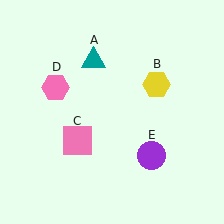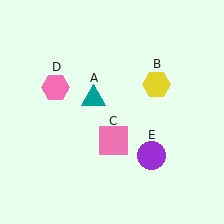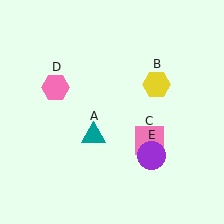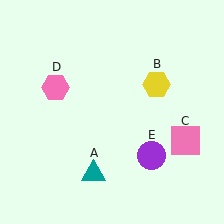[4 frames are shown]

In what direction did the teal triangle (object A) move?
The teal triangle (object A) moved down.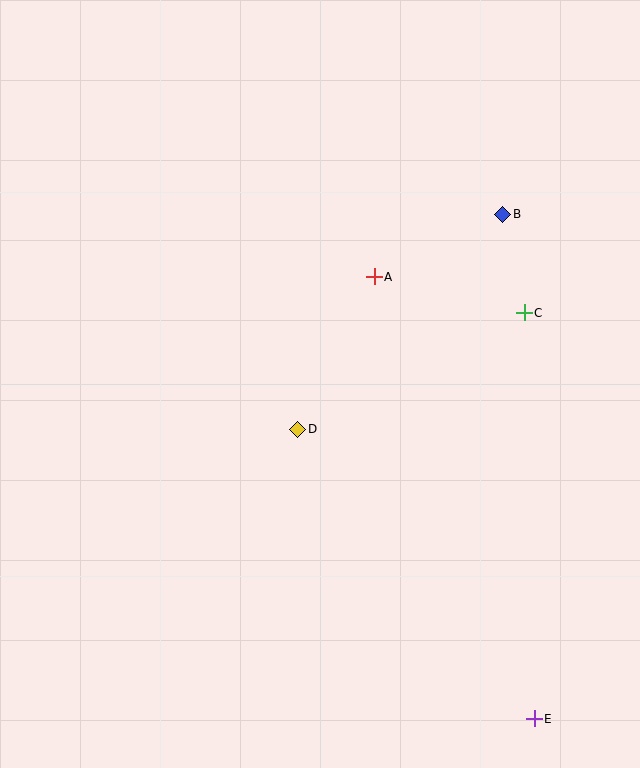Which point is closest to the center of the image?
Point D at (298, 429) is closest to the center.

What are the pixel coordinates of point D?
Point D is at (298, 429).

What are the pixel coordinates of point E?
Point E is at (534, 719).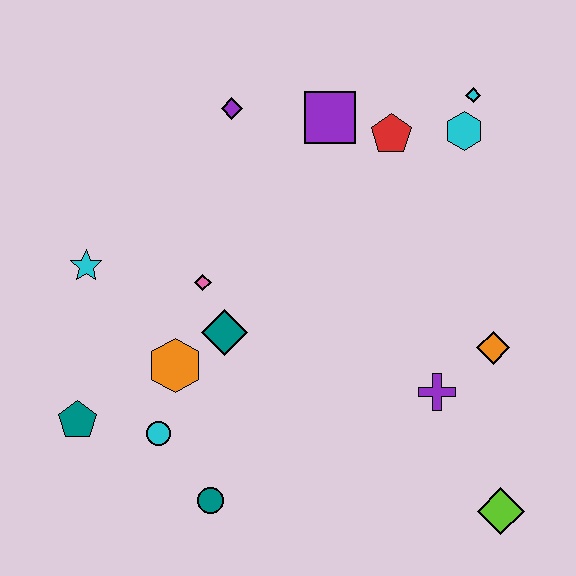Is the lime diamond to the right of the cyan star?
Yes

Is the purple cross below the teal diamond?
Yes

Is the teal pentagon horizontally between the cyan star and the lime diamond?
No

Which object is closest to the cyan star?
The pink diamond is closest to the cyan star.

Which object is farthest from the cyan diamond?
The teal pentagon is farthest from the cyan diamond.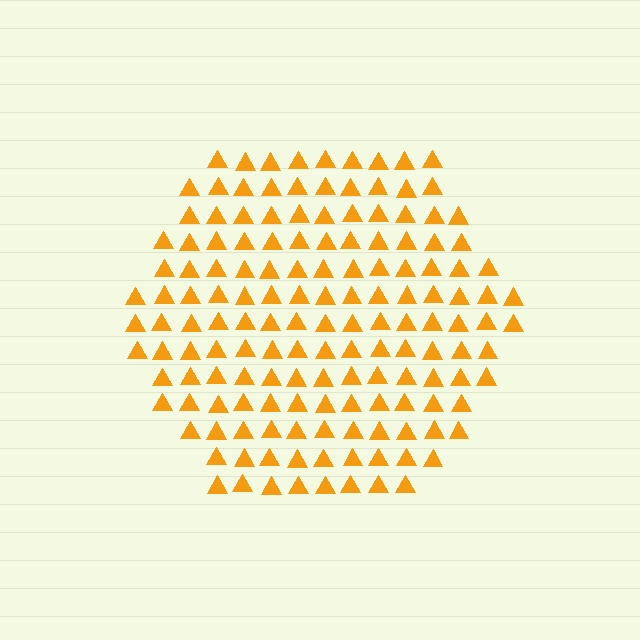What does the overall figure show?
The overall figure shows a hexagon.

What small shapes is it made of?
It is made of small triangles.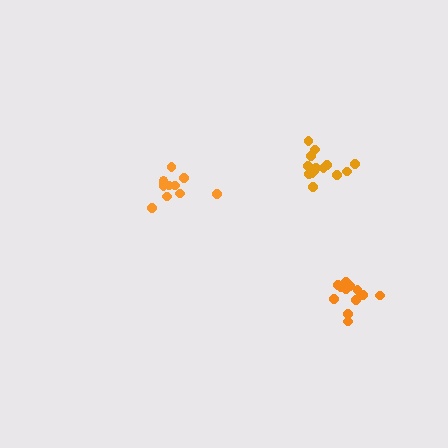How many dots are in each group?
Group 1: 11 dots, Group 2: 14 dots, Group 3: 13 dots (38 total).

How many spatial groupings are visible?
There are 3 spatial groupings.